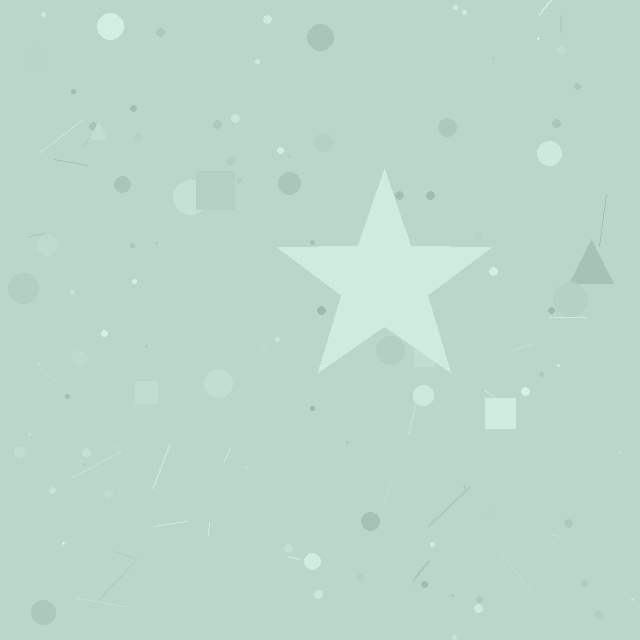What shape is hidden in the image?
A star is hidden in the image.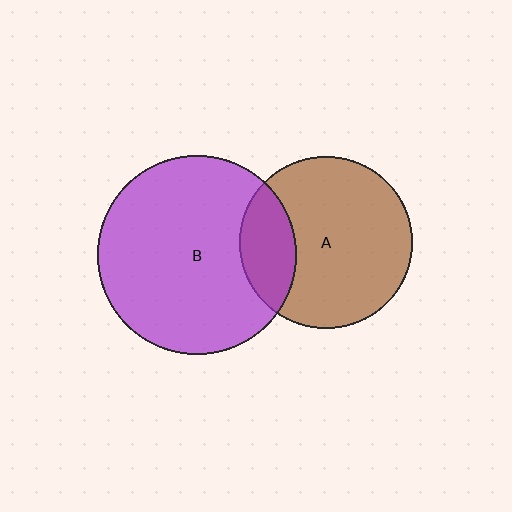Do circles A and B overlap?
Yes.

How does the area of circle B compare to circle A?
Approximately 1.3 times.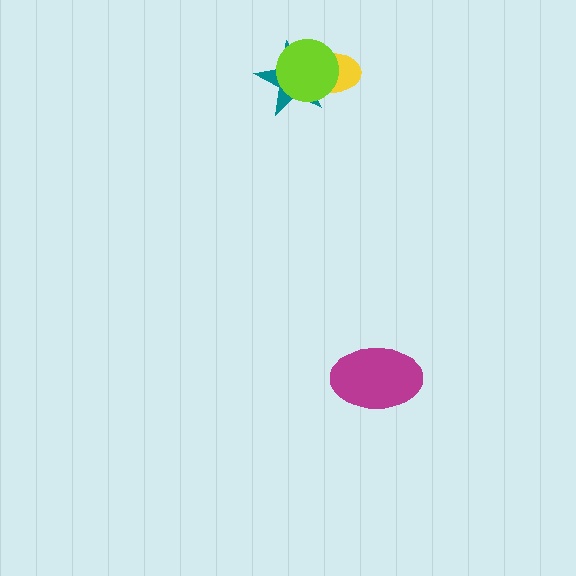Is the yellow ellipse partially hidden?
Yes, it is partially covered by another shape.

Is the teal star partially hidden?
Yes, it is partially covered by another shape.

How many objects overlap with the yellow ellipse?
2 objects overlap with the yellow ellipse.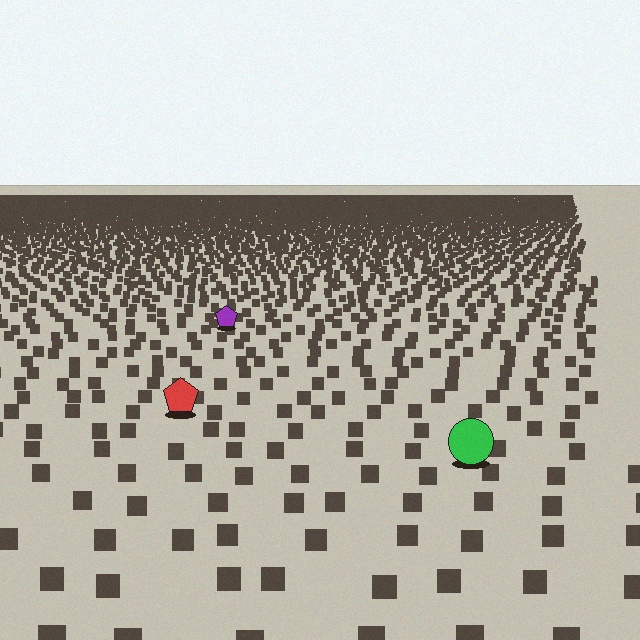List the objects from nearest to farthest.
From nearest to farthest: the green circle, the red pentagon, the purple pentagon.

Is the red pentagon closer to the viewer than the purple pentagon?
Yes. The red pentagon is closer — you can tell from the texture gradient: the ground texture is coarser near it.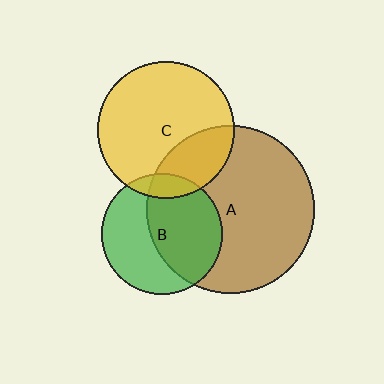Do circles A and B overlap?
Yes.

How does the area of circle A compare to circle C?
Approximately 1.5 times.